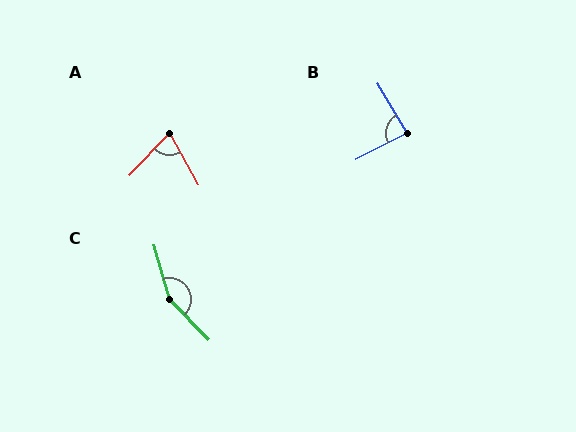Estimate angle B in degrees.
Approximately 86 degrees.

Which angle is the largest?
C, at approximately 151 degrees.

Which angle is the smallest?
A, at approximately 73 degrees.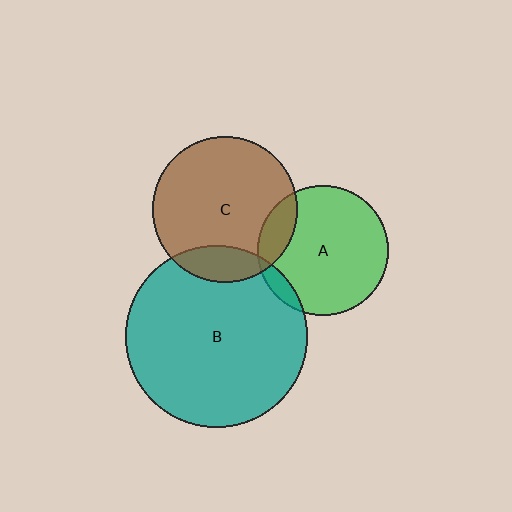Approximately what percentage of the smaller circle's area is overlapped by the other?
Approximately 10%.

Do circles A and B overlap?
Yes.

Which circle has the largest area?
Circle B (teal).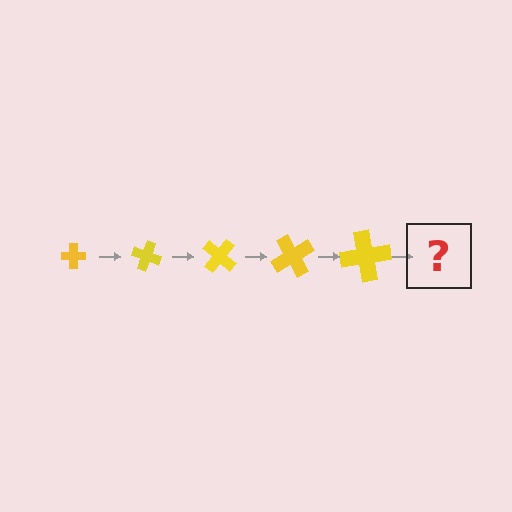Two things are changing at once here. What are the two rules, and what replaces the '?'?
The two rules are that the cross grows larger each step and it rotates 20 degrees each step. The '?' should be a cross, larger than the previous one and rotated 100 degrees from the start.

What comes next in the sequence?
The next element should be a cross, larger than the previous one and rotated 100 degrees from the start.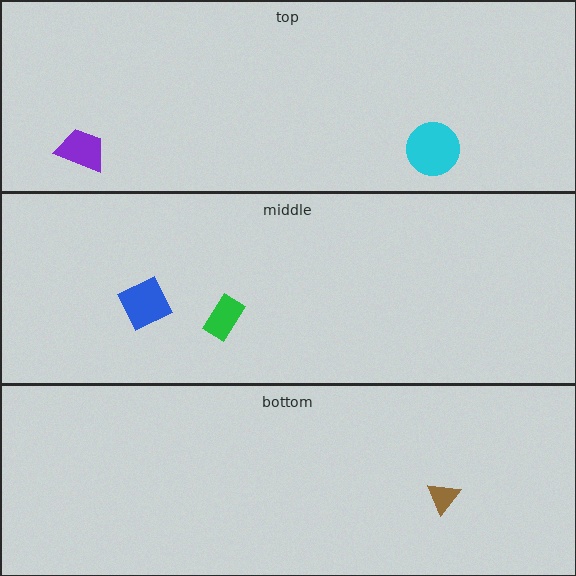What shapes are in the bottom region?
The brown triangle.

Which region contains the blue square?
The middle region.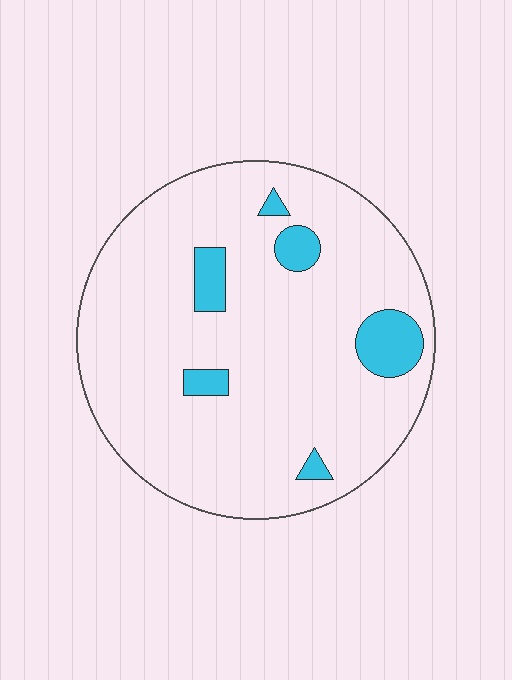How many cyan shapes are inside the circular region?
6.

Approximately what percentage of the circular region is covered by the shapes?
Approximately 10%.